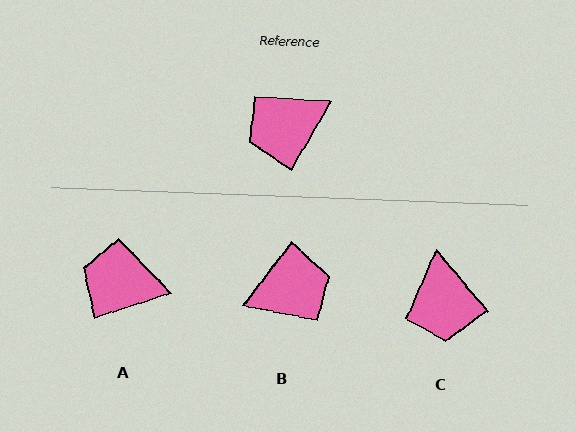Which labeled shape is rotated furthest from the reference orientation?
B, about 172 degrees away.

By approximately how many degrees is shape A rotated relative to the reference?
Approximately 42 degrees clockwise.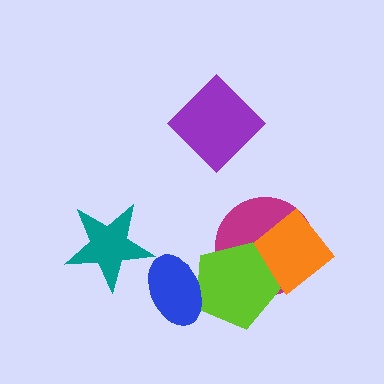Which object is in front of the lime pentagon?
The blue ellipse is in front of the lime pentagon.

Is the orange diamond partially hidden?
Yes, it is partially covered by another shape.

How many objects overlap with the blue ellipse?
1 object overlaps with the blue ellipse.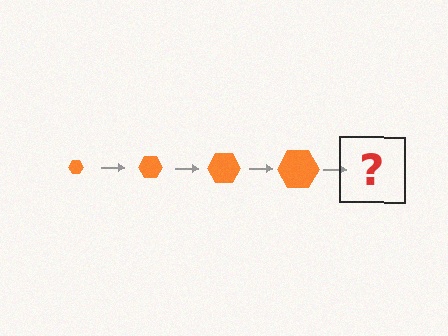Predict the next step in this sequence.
The next step is an orange hexagon, larger than the previous one.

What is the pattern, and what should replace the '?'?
The pattern is that the hexagon gets progressively larger each step. The '?' should be an orange hexagon, larger than the previous one.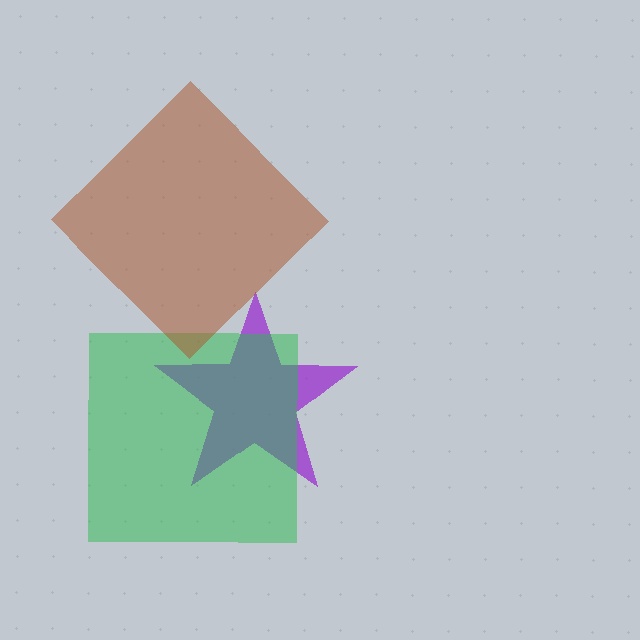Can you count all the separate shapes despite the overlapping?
Yes, there are 3 separate shapes.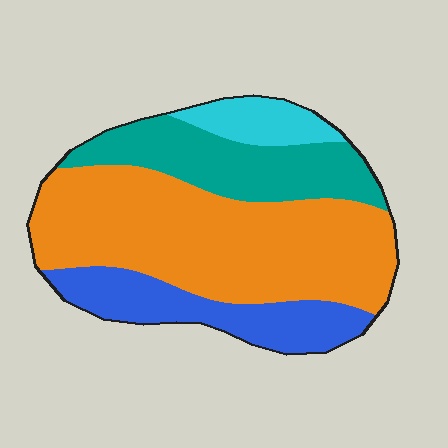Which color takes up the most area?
Orange, at roughly 50%.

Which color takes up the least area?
Cyan, at roughly 10%.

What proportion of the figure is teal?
Teal covers about 20% of the figure.